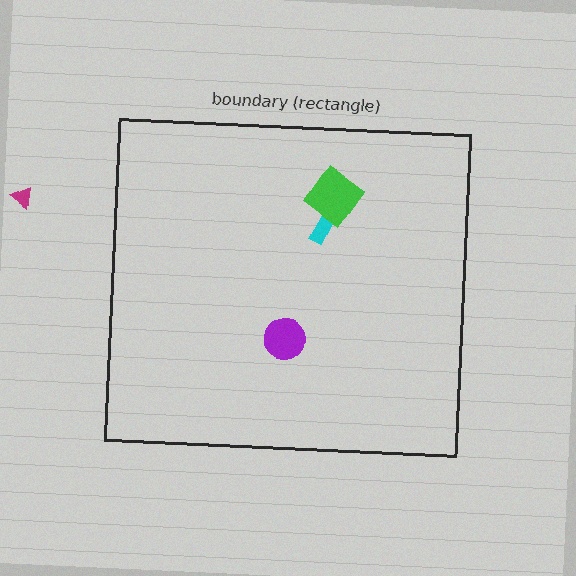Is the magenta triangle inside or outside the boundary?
Outside.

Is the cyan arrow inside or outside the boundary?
Inside.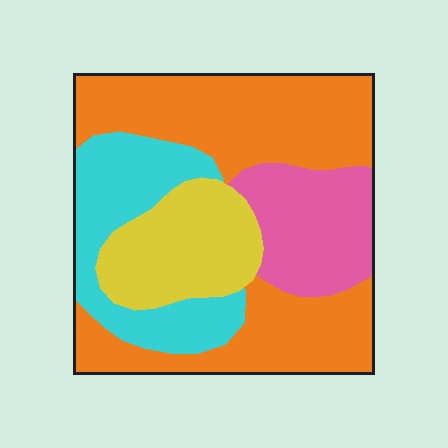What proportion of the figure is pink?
Pink takes up less than a quarter of the figure.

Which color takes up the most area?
Orange, at roughly 45%.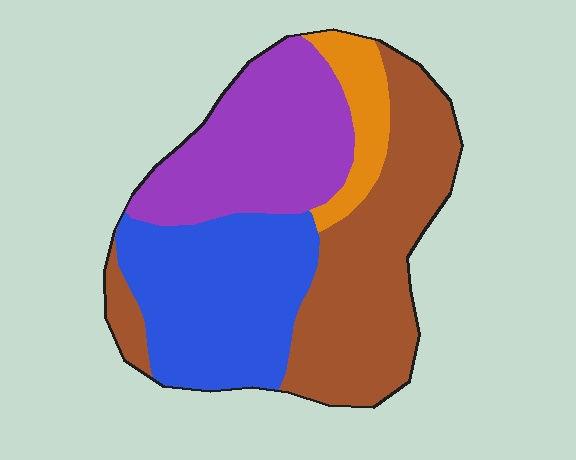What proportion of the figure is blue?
Blue takes up about one third (1/3) of the figure.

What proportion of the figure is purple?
Purple takes up about one quarter (1/4) of the figure.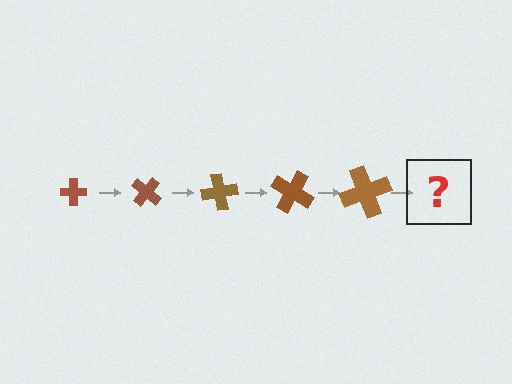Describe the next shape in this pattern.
It should be a cross, larger than the previous one and rotated 200 degrees from the start.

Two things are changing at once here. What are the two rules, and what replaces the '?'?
The two rules are that the cross grows larger each step and it rotates 40 degrees each step. The '?' should be a cross, larger than the previous one and rotated 200 degrees from the start.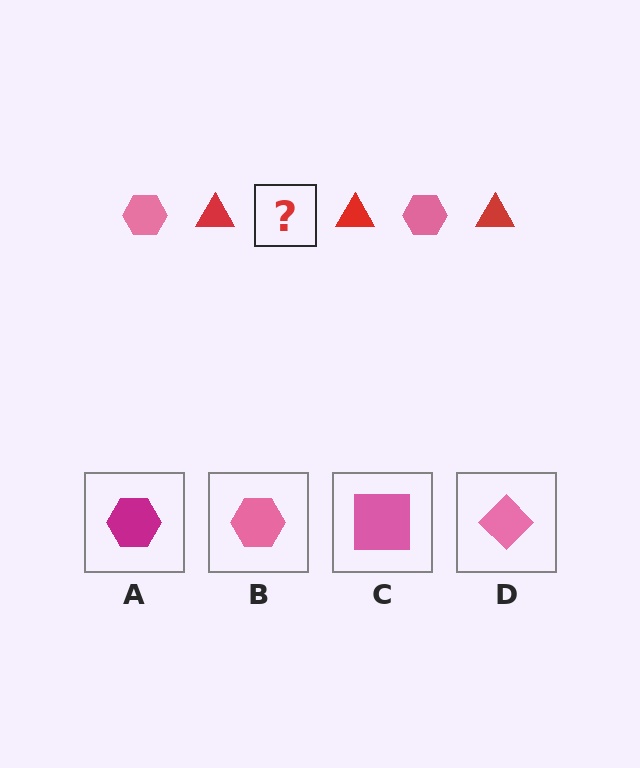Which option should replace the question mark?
Option B.